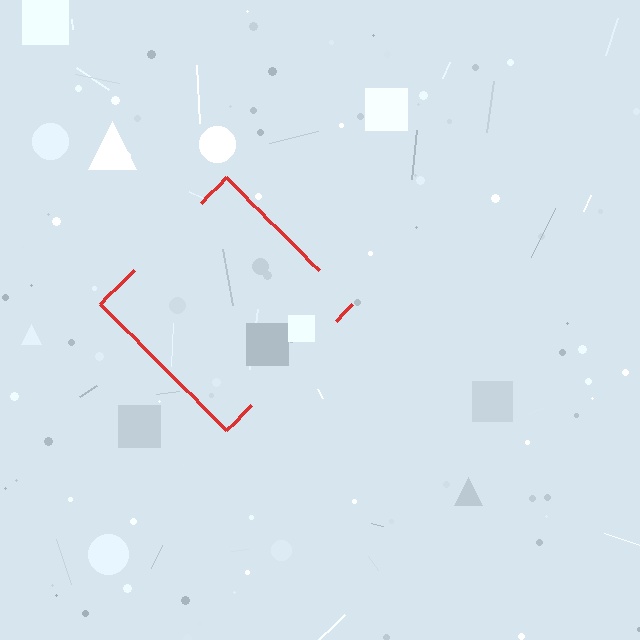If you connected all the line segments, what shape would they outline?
They would outline a diamond.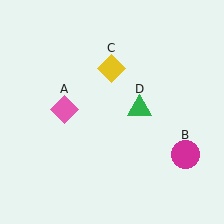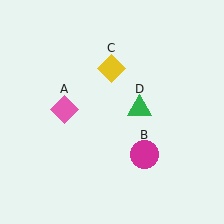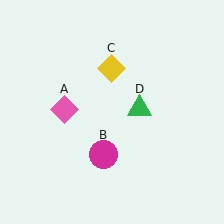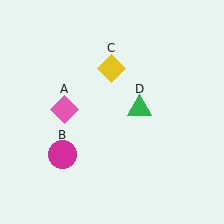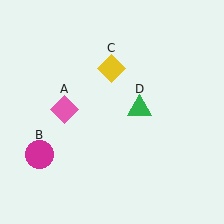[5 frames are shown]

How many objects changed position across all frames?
1 object changed position: magenta circle (object B).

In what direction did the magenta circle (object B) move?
The magenta circle (object B) moved left.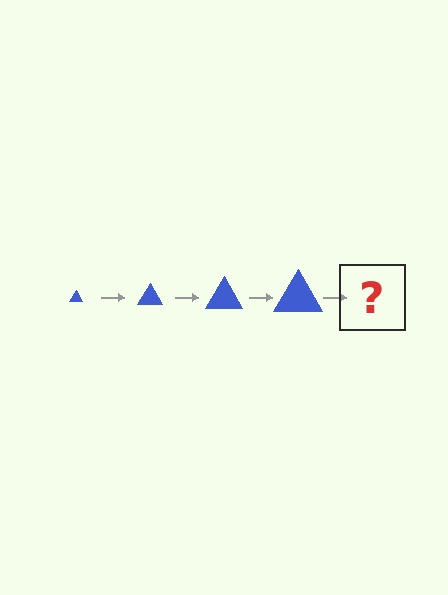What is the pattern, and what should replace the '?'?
The pattern is that the triangle gets progressively larger each step. The '?' should be a blue triangle, larger than the previous one.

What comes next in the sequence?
The next element should be a blue triangle, larger than the previous one.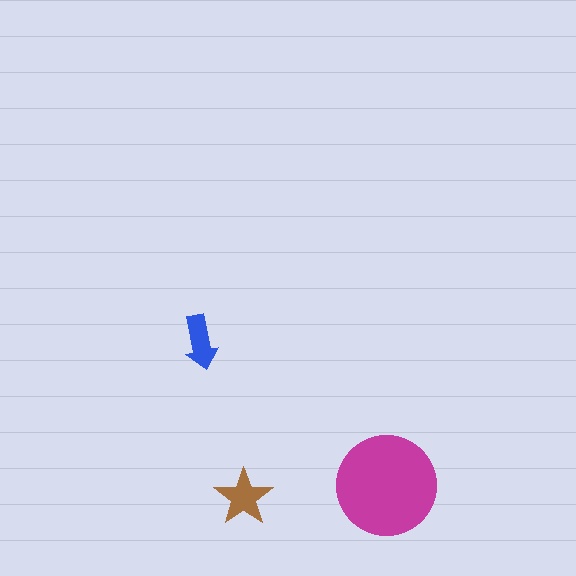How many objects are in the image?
There are 3 objects in the image.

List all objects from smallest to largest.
The blue arrow, the brown star, the magenta circle.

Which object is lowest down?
The brown star is bottommost.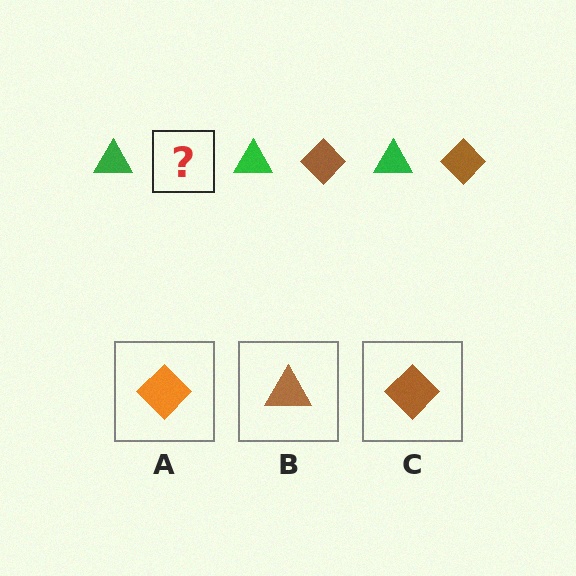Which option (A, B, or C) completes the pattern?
C.